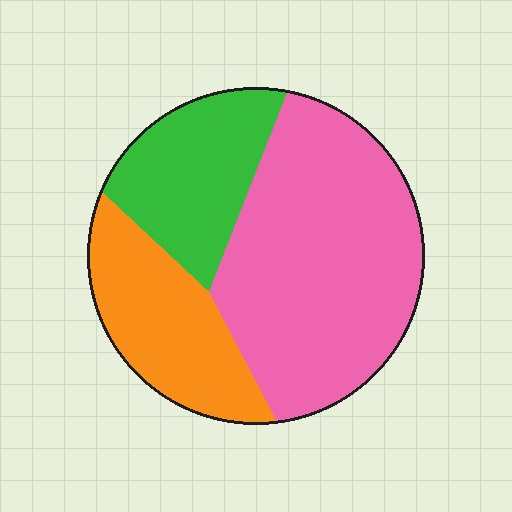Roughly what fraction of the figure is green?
Green takes up about one quarter (1/4) of the figure.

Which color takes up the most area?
Pink, at roughly 55%.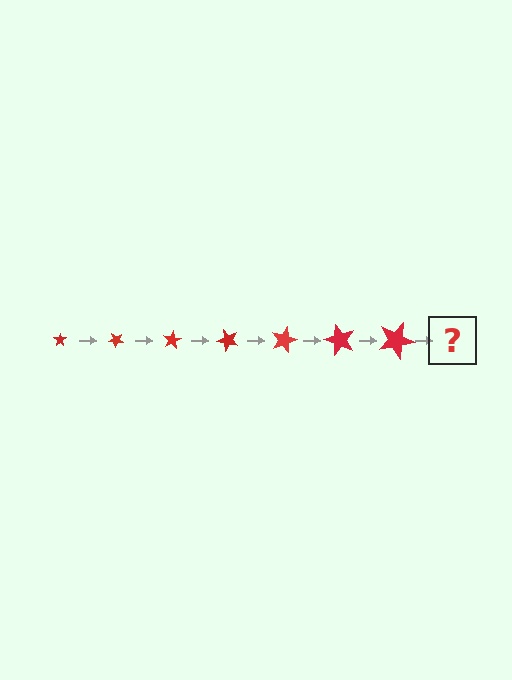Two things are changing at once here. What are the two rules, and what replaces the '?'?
The two rules are that the star grows larger each step and it rotates 40 degrees each step. The '?' should be a star, larger than the previous one and rotated 280 degrees from the start.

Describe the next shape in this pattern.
It should be a star, larger than the previous one and rotated 280 degrees from the start.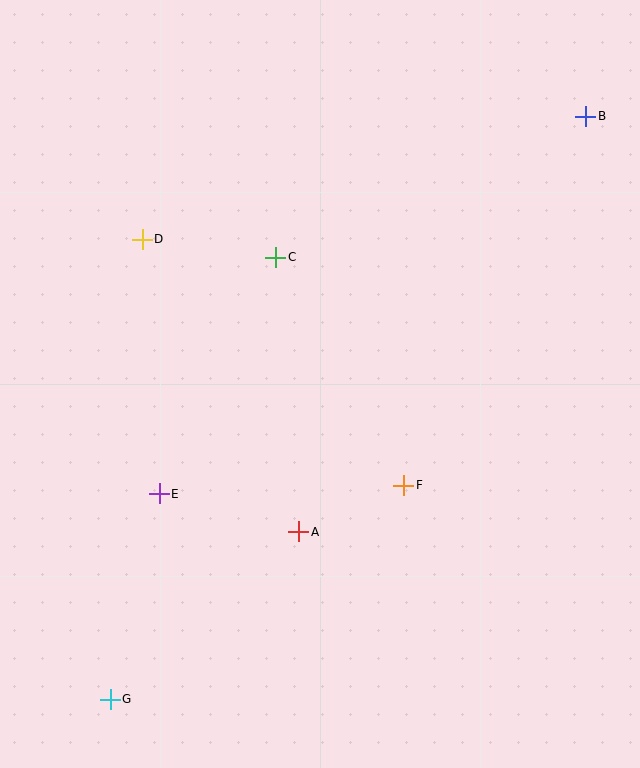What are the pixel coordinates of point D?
Point D is at (142, 239).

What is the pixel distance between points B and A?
The distance between B and A is 505 pixels.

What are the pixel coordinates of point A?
Point A is at (299, 532).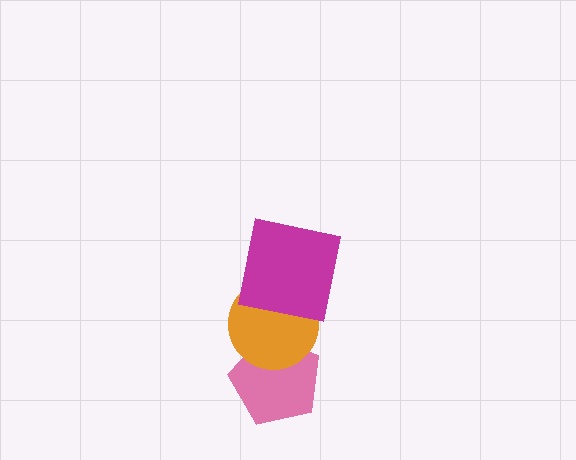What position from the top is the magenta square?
The magenta square is 1st from the top.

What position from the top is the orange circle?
The orange circle is 2nd from the top.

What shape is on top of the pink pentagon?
The orange circle is on top of the pink pentagon.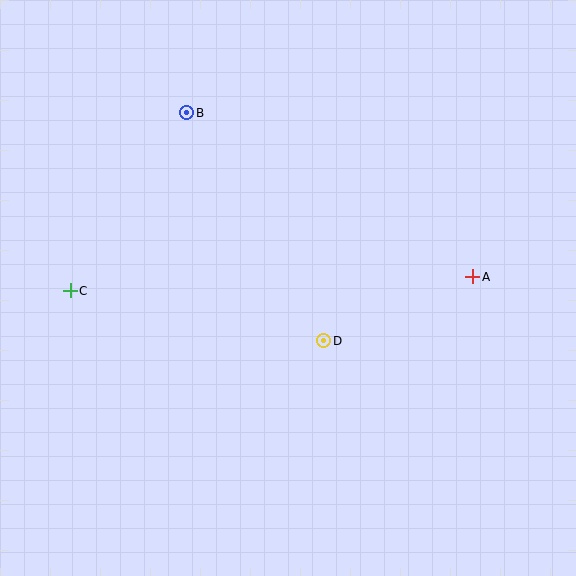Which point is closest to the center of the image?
Point D at (324, 341) is closest to the center.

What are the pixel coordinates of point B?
Point B is at (187, 113).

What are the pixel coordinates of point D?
Point D is at (324, 341).